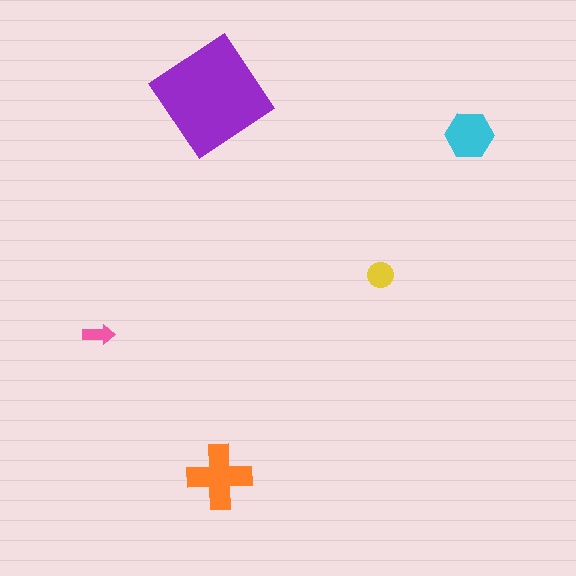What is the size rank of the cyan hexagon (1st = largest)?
3rd.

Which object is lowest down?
The orange cross is bottommost.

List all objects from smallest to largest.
The pink arrow, the yellow circle, the cyan hexagon, the orange cross, the purple diamond.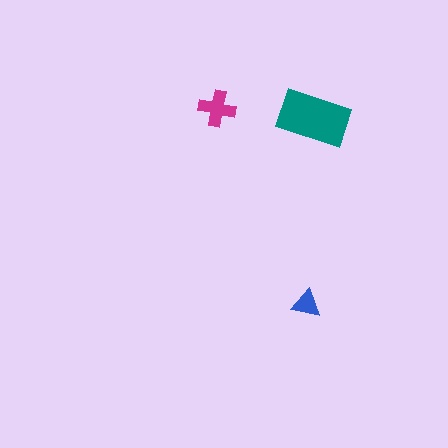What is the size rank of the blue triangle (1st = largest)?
3rd.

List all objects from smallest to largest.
The blue triangle, the magenta cross, the teal rectangle.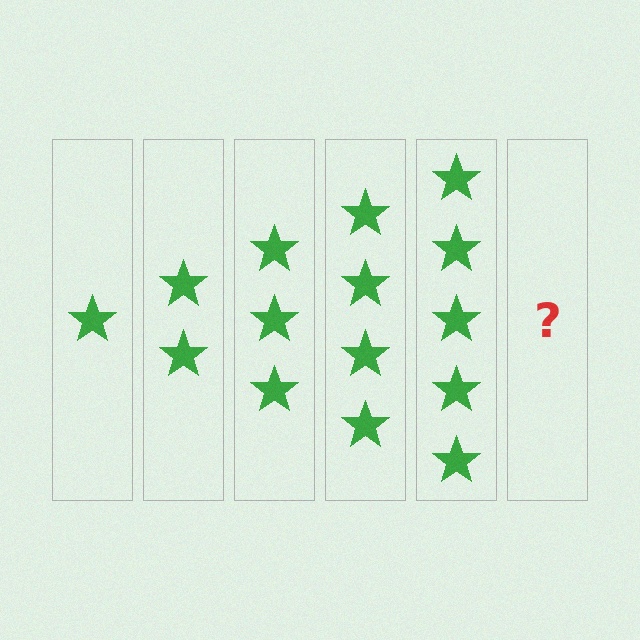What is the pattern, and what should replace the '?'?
The pattern is that each step adds one more star. The '?' should be 6 stars.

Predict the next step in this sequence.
The next step is 6 stars.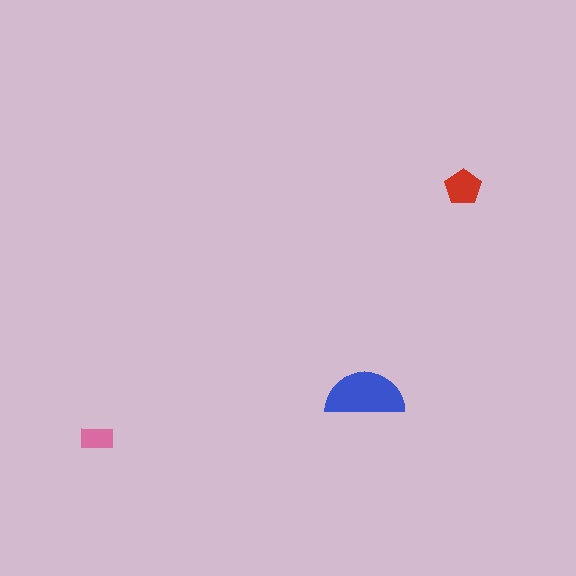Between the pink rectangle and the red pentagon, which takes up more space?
The red pentagon.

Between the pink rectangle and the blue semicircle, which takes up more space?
The blue semicircle.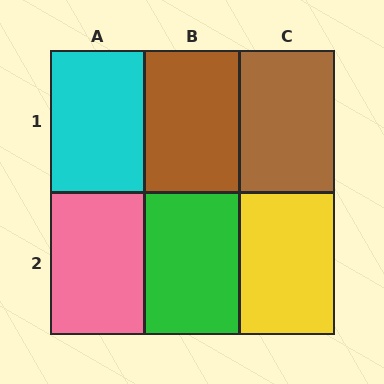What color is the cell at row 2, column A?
Pink.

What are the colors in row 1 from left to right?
Cyan, brown, brown.